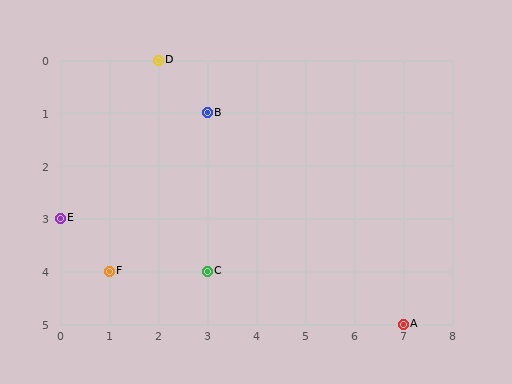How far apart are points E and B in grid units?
Points E and B are 3 columns and 2 rows apart (about 3.6 grid units diagonally).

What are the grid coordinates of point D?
Point D is at grid coordinates (2, 0).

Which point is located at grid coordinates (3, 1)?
Point B is at (3, 1).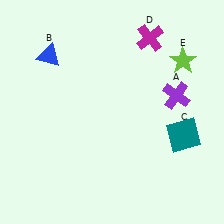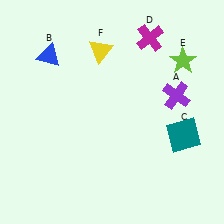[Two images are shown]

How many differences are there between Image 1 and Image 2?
There is 1 difference between the two images.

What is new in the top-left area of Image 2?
A yellow triangle (F) was added in the top-left area of Image 2.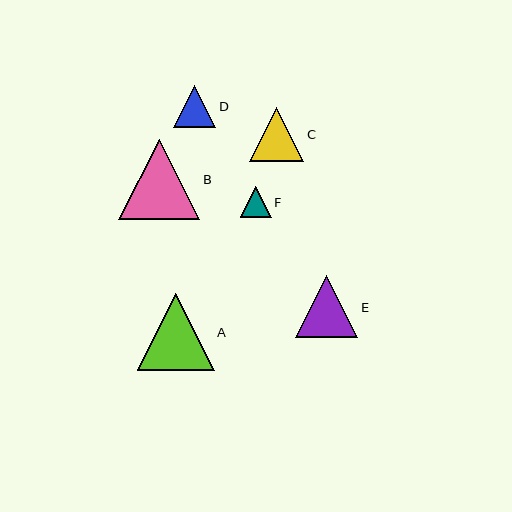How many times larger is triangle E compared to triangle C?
Triangle E is approximately 1.1 times the size of triangle C.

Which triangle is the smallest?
Triangle F is the smallest with a size of approximately 31 pixels.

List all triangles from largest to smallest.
From largest to smallest: B, A, E, C, D, F.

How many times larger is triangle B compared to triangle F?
Triangle B is approximately 2.6 times the size of triangle F.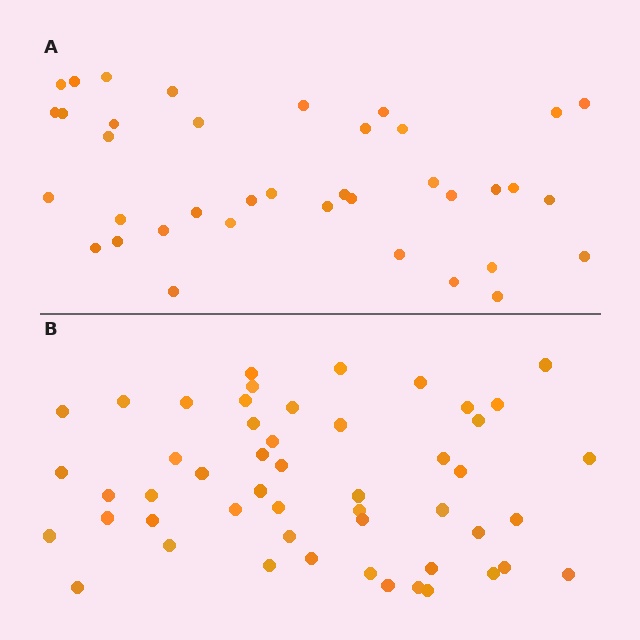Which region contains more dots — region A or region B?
Region B (the bottom region) has more dots.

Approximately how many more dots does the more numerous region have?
Region B has approximately 15 more dots than region A.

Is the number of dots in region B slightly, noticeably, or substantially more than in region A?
Region B has noticeably more, but not dramatically so. The ratio is roughly 1.3 to 1.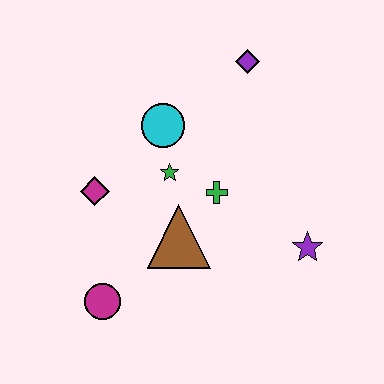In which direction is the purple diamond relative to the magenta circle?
The purple diamond is above the magenta circle.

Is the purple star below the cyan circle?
Yes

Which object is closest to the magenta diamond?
The green star is closest to the magenta diamond.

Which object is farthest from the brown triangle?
The purple diamond is farthest from the brown triangle.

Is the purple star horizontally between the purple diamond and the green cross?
No